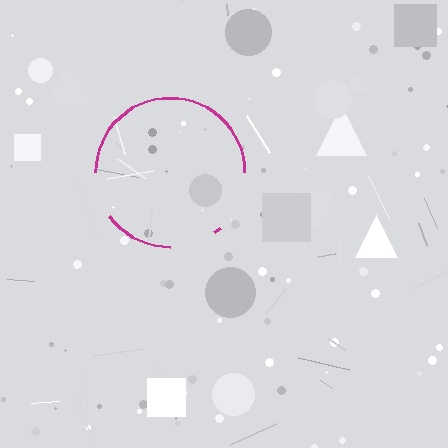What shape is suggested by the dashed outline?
The dashed outline suggests a circle.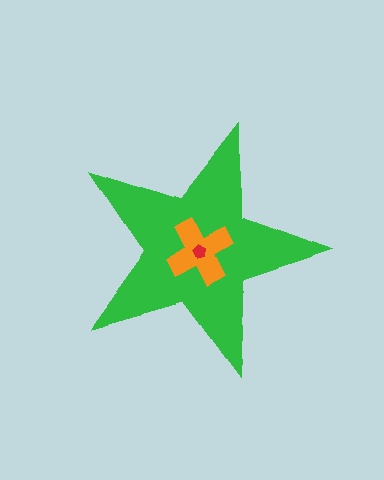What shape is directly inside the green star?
The orange cross.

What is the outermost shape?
The green star.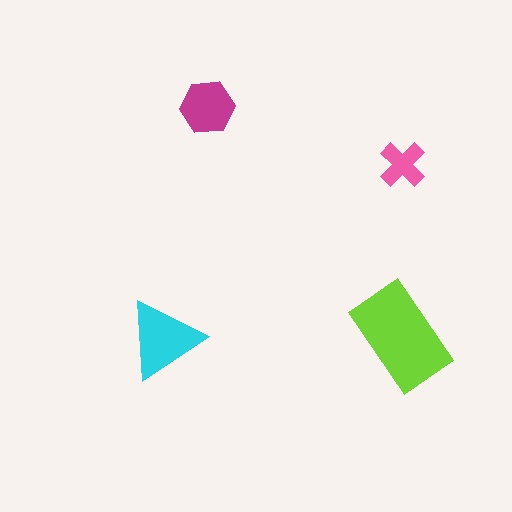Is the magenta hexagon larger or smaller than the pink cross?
Larger.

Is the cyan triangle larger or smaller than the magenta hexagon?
Larger.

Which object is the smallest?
The pink cross.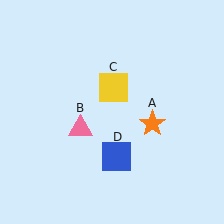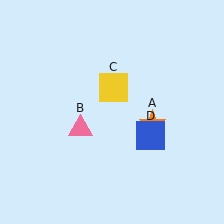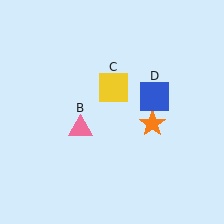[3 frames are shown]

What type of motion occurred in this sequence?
The blue square (object D) rotated counterclockwise around the center of the scene.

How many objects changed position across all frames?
1 object changed position: blue square (object D).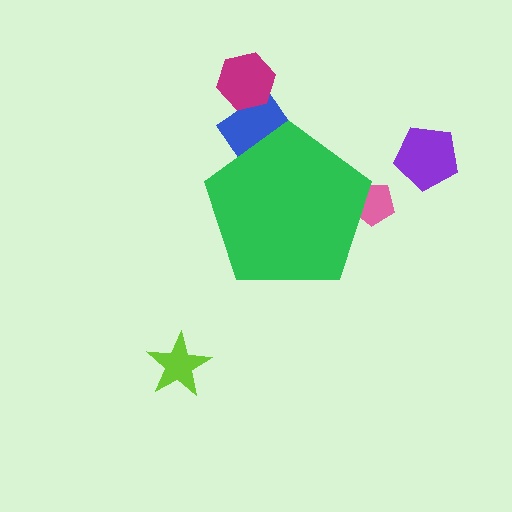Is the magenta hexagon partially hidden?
No, the magenta hexagon is fully visible.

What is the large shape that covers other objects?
A green pentagon.